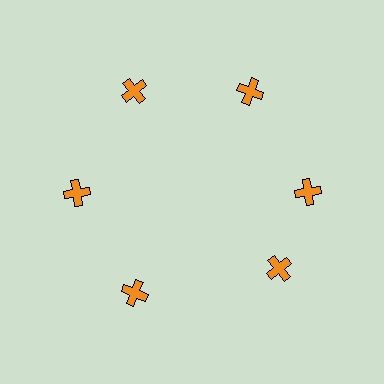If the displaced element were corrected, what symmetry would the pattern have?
It would have 6-fold rotational symmetry — the pattern would map onto itself every 60 degrees.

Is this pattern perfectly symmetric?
No. The 6 orange crosses are arranged in a ring, but one element near the 5 o'clock position is rotated out of alignment along the ring, breaking the 6-fold rotational symmetry.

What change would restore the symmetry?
The symmetry would be restored by rotating it back into even spacing with its neighbors so that all 6 crosses sit at equal angles and equal distance from the center.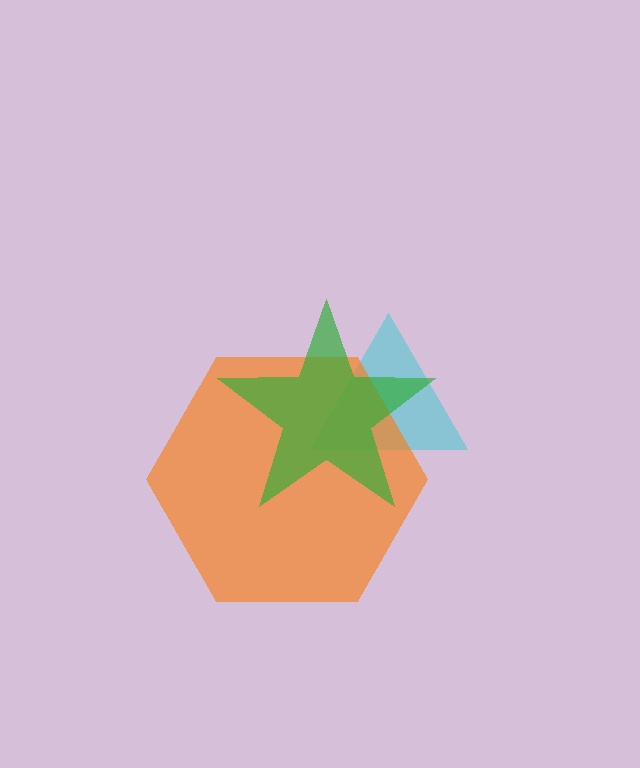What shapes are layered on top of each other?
The layered shapes are: a cyan triangle, an orange hexagon, a green star.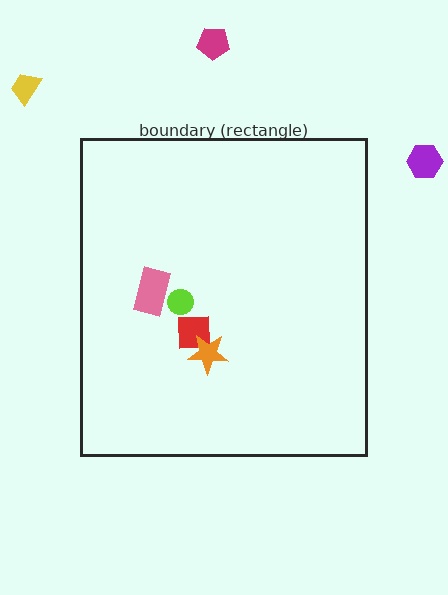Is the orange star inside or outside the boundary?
Inside.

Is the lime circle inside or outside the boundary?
Inside.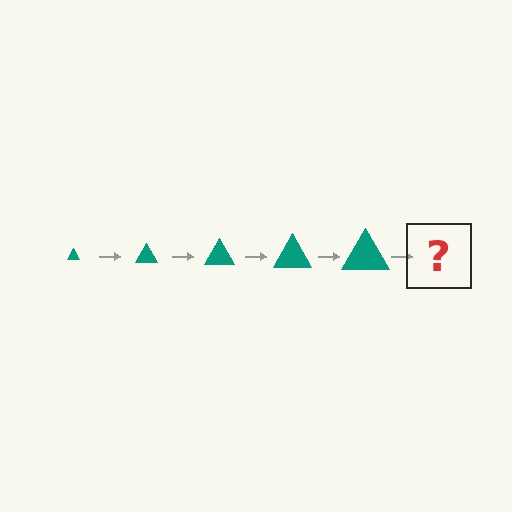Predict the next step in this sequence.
The next step is a teal triangle, larger than the previous one.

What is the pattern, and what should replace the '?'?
The pattern is that the triangle gets progressively larger each step. The '?' should be a teal triangle, larger than the previous one.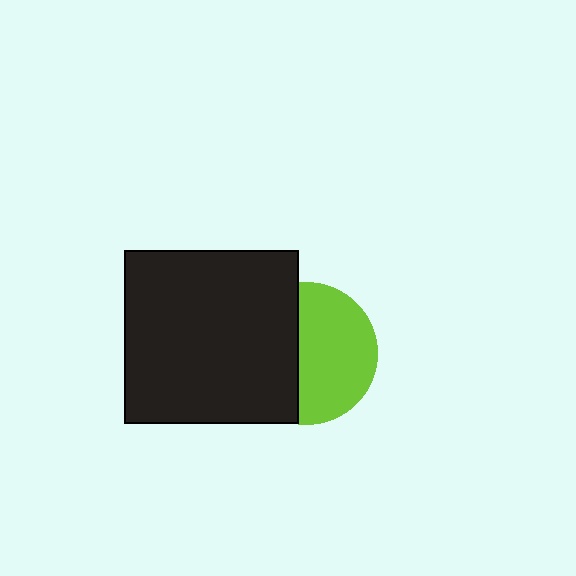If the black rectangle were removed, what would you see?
You would see the complete lime circle.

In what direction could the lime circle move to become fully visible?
The lime circle could move right. That would shift it out from behind the black rectangle entirely.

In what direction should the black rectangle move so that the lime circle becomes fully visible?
The black rectangle should move left. That is the shortest direction to clear the overlap and leave the lime circle fully visible.